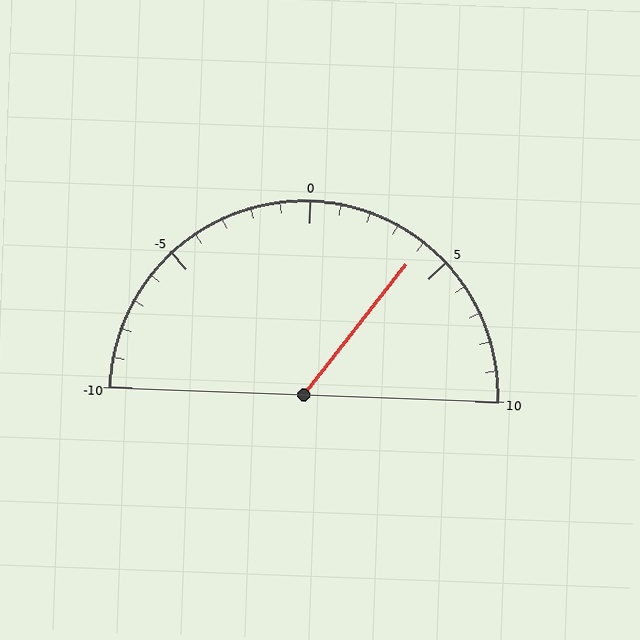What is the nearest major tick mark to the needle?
The nearest major tick mark is 5.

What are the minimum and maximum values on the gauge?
The gauge ranges from -10 to 10.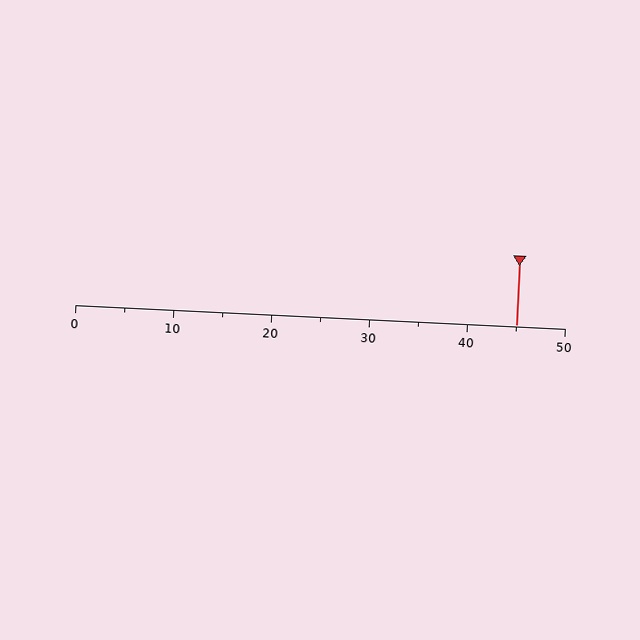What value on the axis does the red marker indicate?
The marker indicates approximately 45.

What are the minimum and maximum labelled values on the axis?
The axis runs from 0 to 50.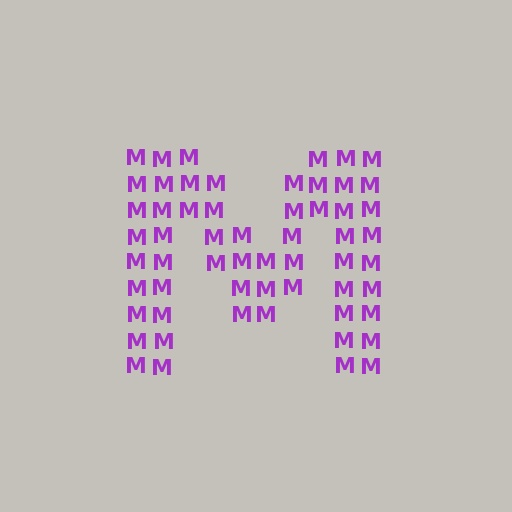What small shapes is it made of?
It is made of small letter M's.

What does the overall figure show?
The overall figure shows the letter M.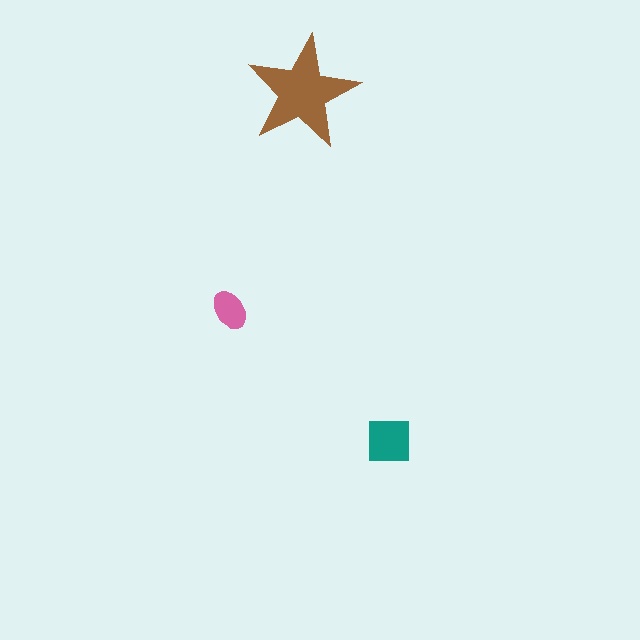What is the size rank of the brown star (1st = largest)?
1st.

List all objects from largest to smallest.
The brown star, the teal square, the pink ellipse.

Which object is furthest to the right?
The teal square is rightmost.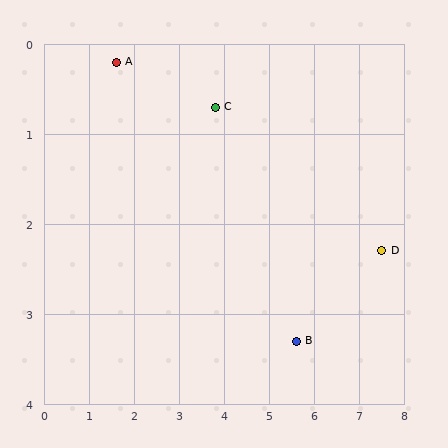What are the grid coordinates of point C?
Point C is at approximately (3.8, 0.7).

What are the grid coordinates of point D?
Point D is at approximately (7.5, 2.3).